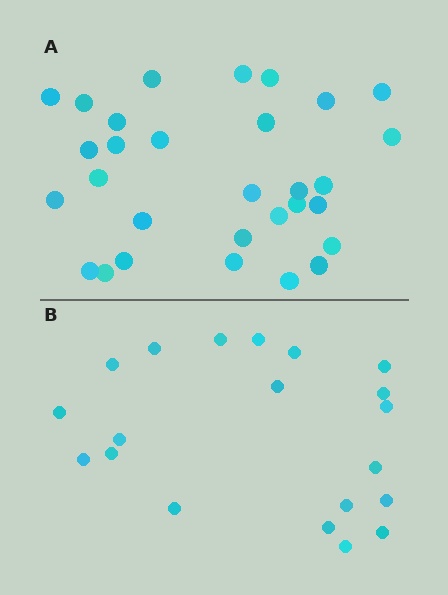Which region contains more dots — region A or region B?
Region A (the top region) has more dots.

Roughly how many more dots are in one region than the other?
Region A has roughly 10 or so more dots than region B.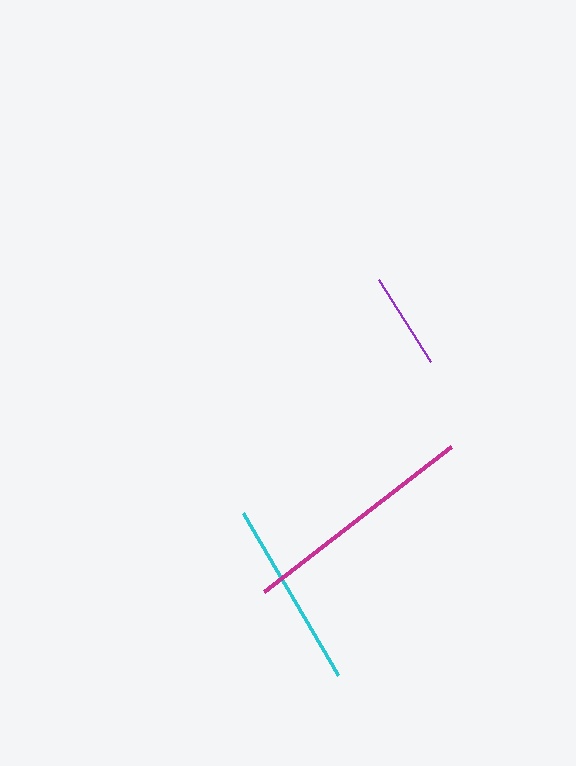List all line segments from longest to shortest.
From longest to shortest: magenta, cyan, purple.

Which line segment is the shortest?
The purple line is the shortest at approximately 97 pixels.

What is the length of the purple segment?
The purple segment is approximately 97 pixels long.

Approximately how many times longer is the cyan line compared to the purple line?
The cyan line is approximately 1.9 times the length of the purple line.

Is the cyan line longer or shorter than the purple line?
The cyan line is longer than the purple line.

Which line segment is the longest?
The magenta line is the longest at approximately 237 pixels.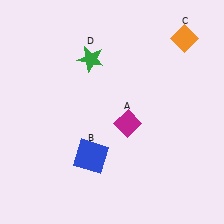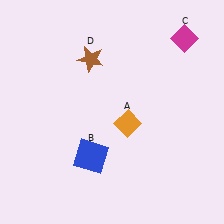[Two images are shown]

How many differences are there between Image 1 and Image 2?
There are 3 differences between the two images.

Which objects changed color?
A changed from magenta to orange. C changed from orange to magenta. D changed from green to brown.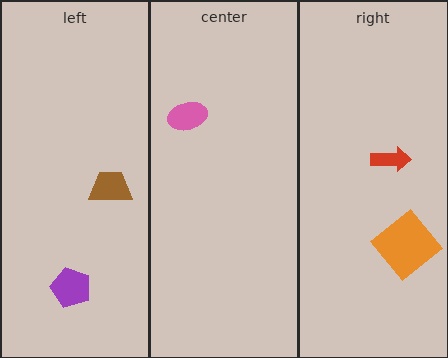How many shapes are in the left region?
2.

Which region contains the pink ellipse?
The center region.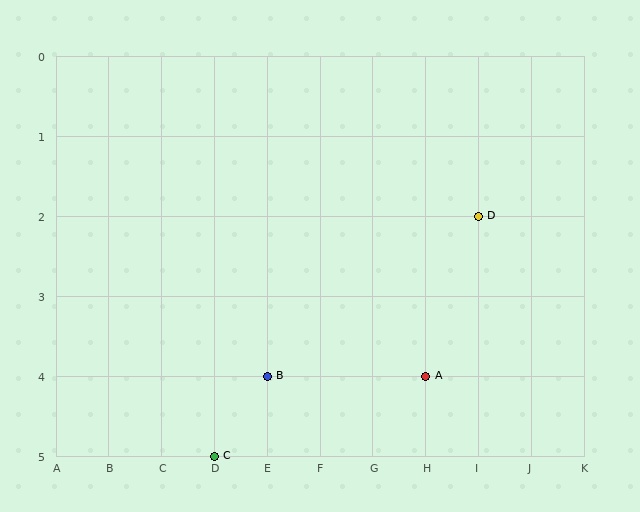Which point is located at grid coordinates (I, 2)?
Point D is at (I, 2).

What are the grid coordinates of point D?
Point D is at grid coordinates (I, 2).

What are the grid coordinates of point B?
Point B is at grid coordinates (E, 4).